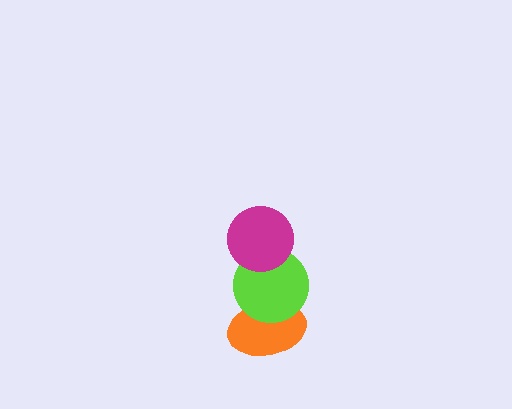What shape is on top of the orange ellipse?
The lime circle is on top of the orange ellipse.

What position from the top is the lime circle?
The lime circle is 2nd from the top.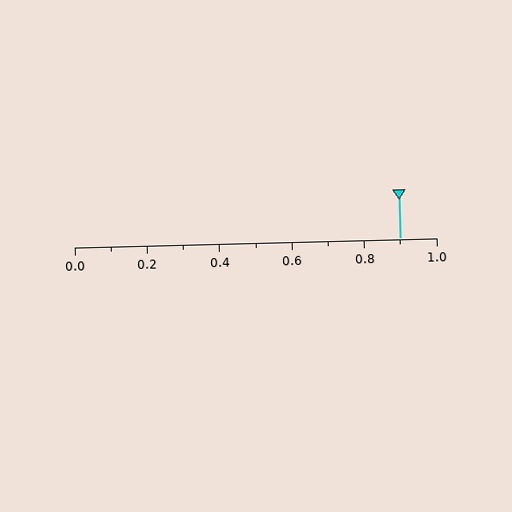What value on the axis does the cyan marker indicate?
The marker indicates approximately 0.9.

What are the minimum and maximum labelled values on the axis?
The axis runs from 0.0 to 1.0.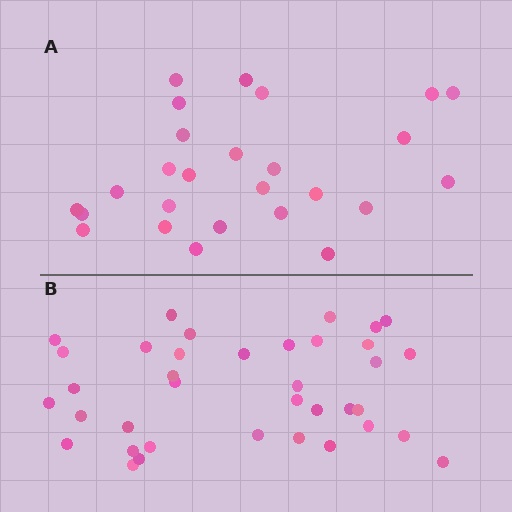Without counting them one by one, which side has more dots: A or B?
Region B (the bottom region) has more dots.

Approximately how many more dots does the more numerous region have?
Region B has roughly 12 or so more dots than region A.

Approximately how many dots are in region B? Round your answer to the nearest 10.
About 40 dots. (The exact count is 37, which rounds to 40.)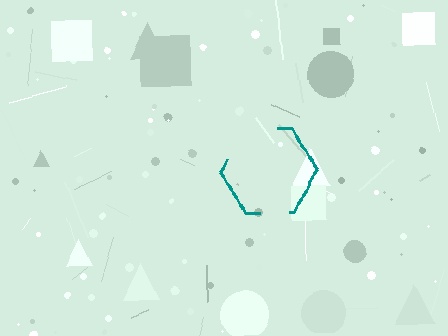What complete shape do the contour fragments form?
The contour fragments form a hexagon.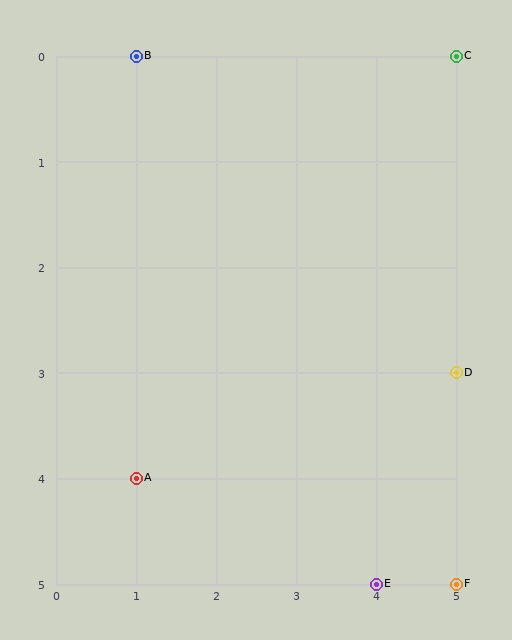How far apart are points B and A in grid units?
Points B and A are 4 rows apart.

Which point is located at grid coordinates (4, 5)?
Point E is at (4, 5).